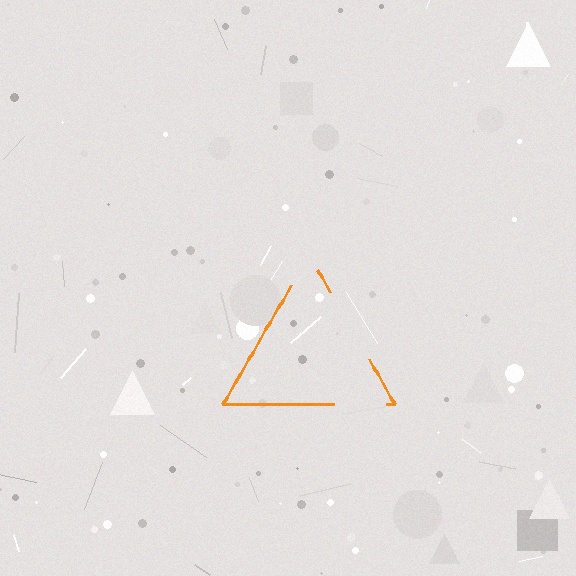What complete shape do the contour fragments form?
The contour fragments form a triangle.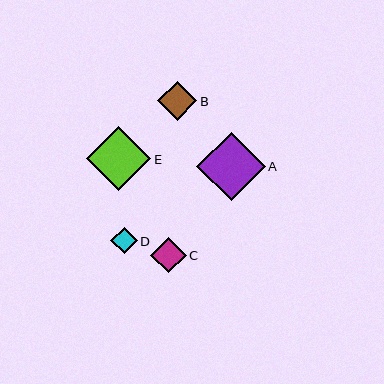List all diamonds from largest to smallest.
From largest to smallest: A, E, B, C, D.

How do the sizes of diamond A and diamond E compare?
Diamond A and diamond E are approximately the same size.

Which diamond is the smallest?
Diamond D is the smallest with a size of approximately 26 pixels.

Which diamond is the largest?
Diamond A is the largest with a size of approximately 68 pixels.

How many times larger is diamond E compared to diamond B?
Diamond E is approximately 1.7 times the size of diamond B.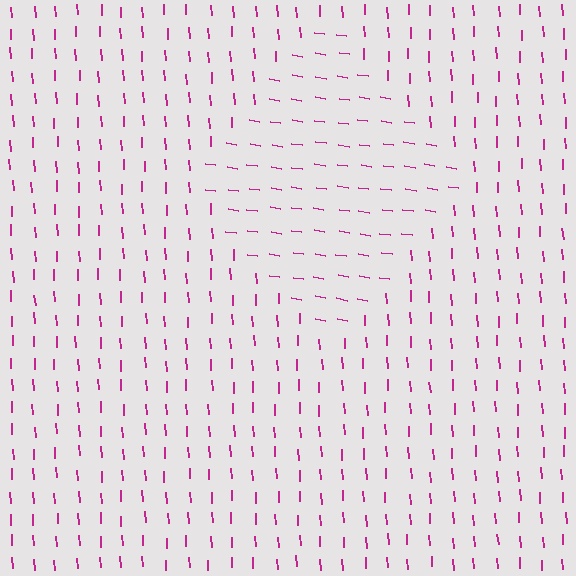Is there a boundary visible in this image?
Yes, there is a texture boundary formed by a change in line orientation.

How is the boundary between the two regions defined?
The boundary is defined purely by a change in line orientation (approximately 78 degrees difference). All lines are the same color and thickness.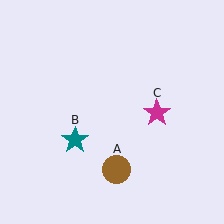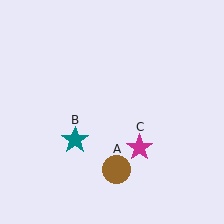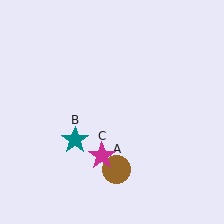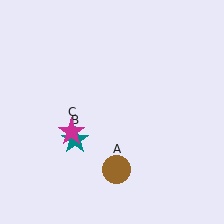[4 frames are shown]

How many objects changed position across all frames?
1 object changed position: magenta star (object C).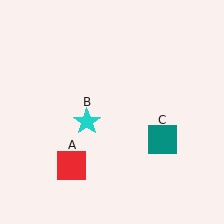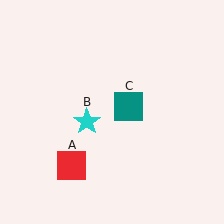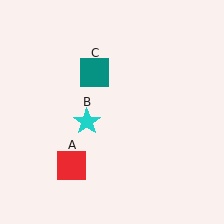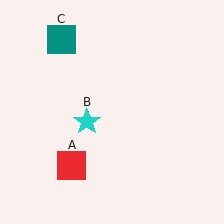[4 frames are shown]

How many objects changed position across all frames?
1 object changed position: teal square (object C).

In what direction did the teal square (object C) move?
The teal square (object C) moved up and to the left.